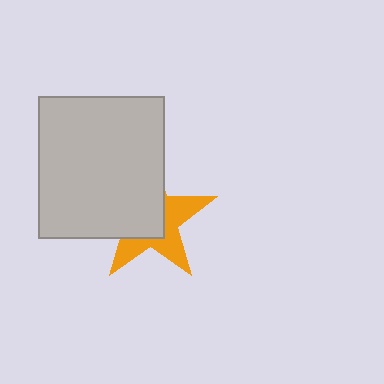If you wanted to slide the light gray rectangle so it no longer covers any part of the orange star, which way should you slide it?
Slide it toward the upper-left — that is the most direct way to separate the two shapes.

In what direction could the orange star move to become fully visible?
The orange star could move toward the lower-right. That would shift it out from behind the light gray rectangle entirely.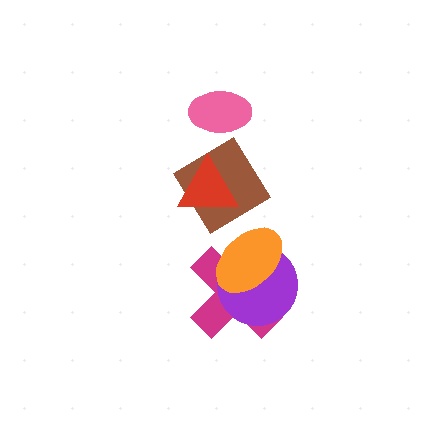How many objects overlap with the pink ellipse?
1 object overlaps with the pink ellipse.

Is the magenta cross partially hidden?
Yes, it is partially covered by another shape.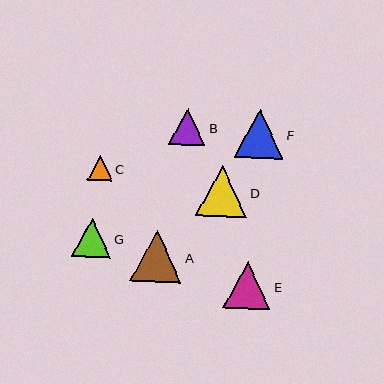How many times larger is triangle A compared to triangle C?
Triangle A is approximately 2.1 times the size of triangle C.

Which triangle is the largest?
Triangle A is the largest with a size of approximately 52 pixels.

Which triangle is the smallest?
Triangle C is the smallest with a size of approximately 25 pixels.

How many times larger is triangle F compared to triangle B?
Triangle F is approximately 1.3 times the size of triangle B.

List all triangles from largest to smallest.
From largest to smallest: A, D, F, E, G, B, C.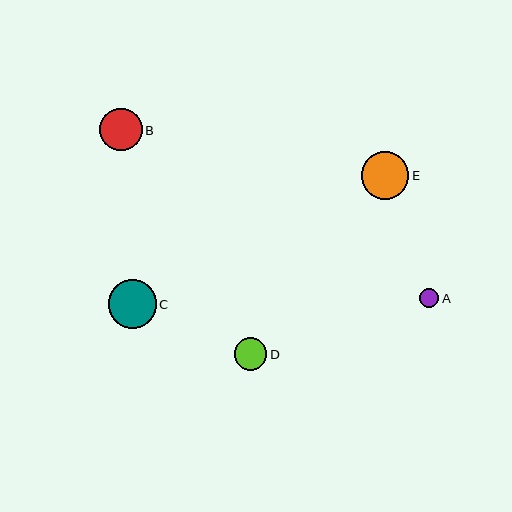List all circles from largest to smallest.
From largest to smallest: C, E, B, D, A.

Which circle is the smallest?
Circle A is the smallest with a size of approximately 19 pixels.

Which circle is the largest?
Circle C is the largest with a size of approximately 48 pixels.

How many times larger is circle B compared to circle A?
Circle B is approximately 2.2 times the size of circle A.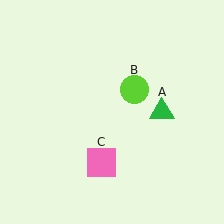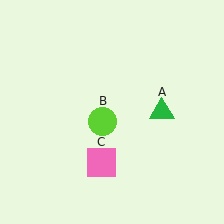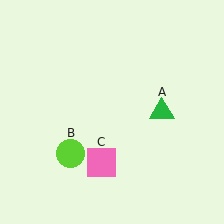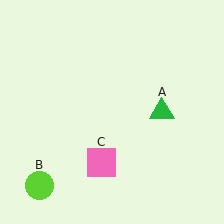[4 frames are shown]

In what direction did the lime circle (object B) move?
The lime circle (object B) moved down and to the left.